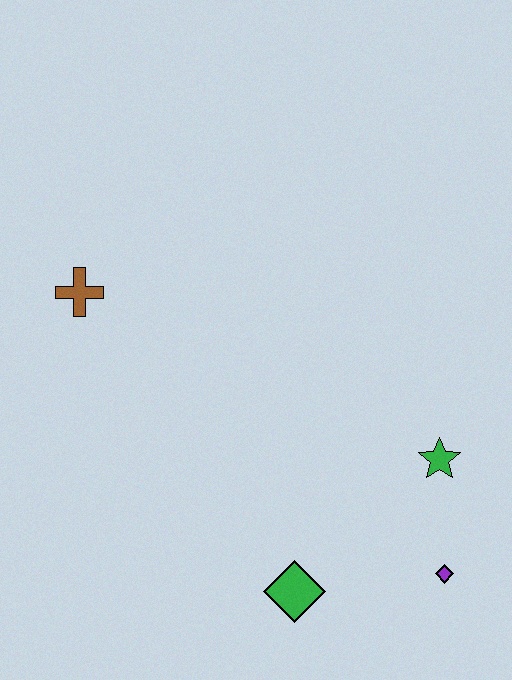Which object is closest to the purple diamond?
The green star is closest to the purple diamond.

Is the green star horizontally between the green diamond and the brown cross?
No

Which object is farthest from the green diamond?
The brown cross is farthest from the green diamond.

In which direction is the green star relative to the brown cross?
The green star is to the right of the brown cross.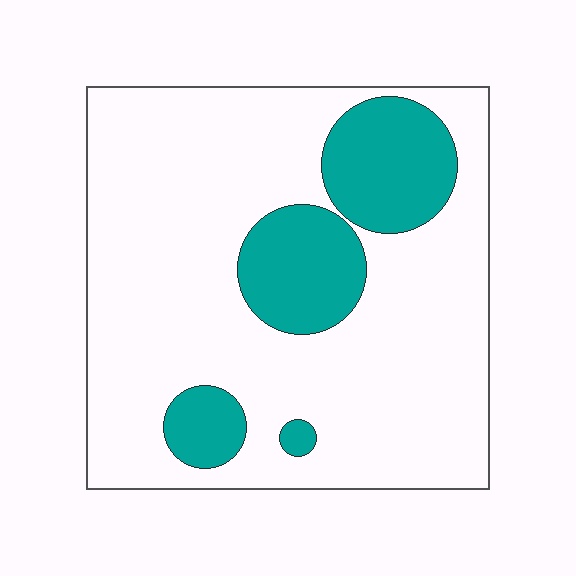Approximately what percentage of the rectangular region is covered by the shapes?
Approximately 20%.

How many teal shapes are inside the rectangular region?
4.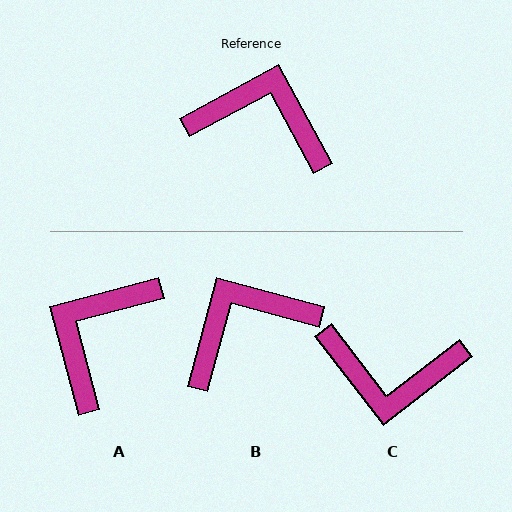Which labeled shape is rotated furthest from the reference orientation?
C, about 171 degrees away.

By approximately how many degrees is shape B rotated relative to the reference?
Approximately 47 degrees counter-clockwise.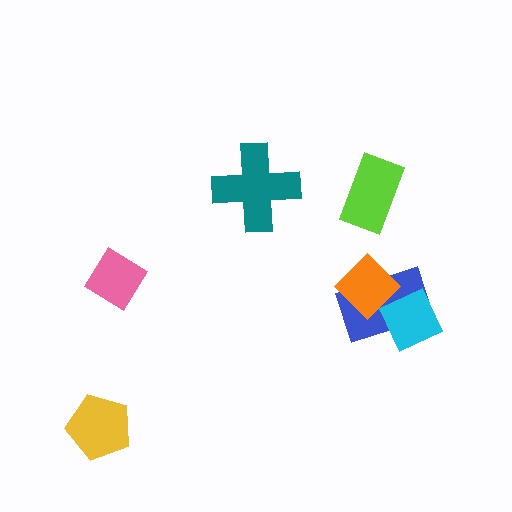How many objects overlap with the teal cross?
0 objects overlap with the teal cross.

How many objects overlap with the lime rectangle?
0 objects overlap with the lime rectangle.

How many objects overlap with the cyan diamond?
2 objects overlap with the cyan diamond.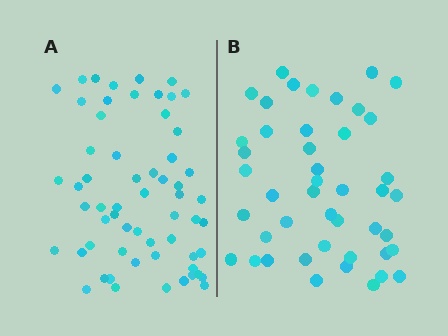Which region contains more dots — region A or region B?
Region A (the left region) has more dots.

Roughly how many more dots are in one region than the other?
Region A has approximately 15 more dots than region B.